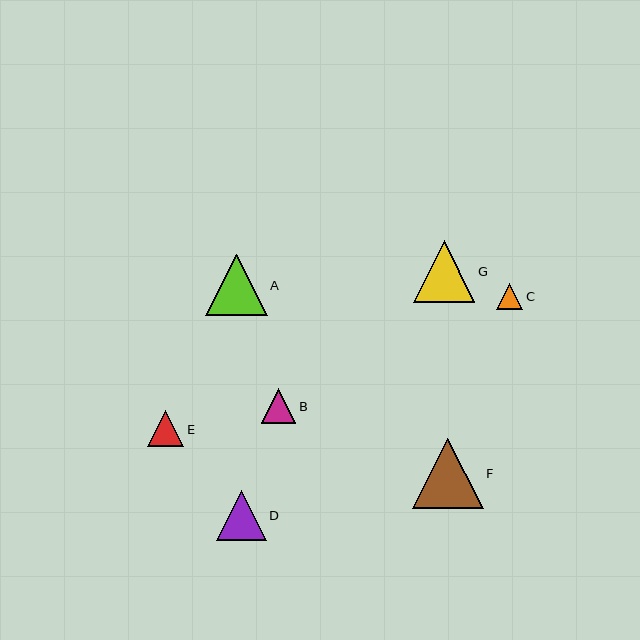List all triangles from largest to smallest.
From largest to smallest: F, A, G, D, E, B, C.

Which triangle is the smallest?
Triangle C is the smallest with a size of approximately 26 pixels.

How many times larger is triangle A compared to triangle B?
Triangle A is approximately 1.8 times the size of triangle B.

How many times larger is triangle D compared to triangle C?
Triangle D is approximately 1.9 times the size of triangle C.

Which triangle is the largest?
Triangle F is the largest with a size of approximately 70 pixels.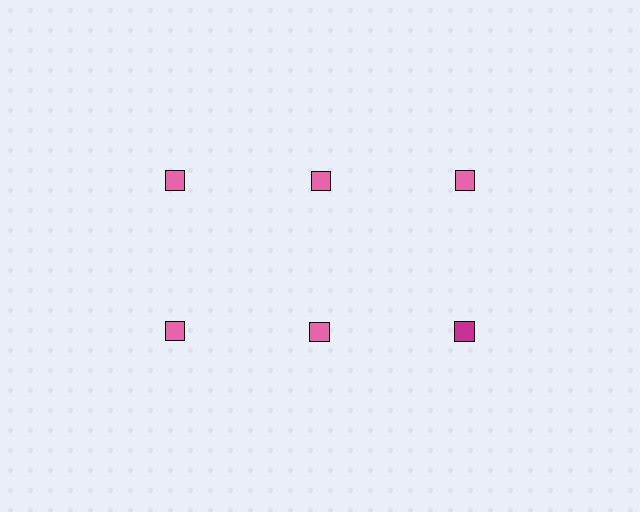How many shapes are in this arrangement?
There are 6 shapes arranged in a grid pattern.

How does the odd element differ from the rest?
It has a different color: magenta instead of pink.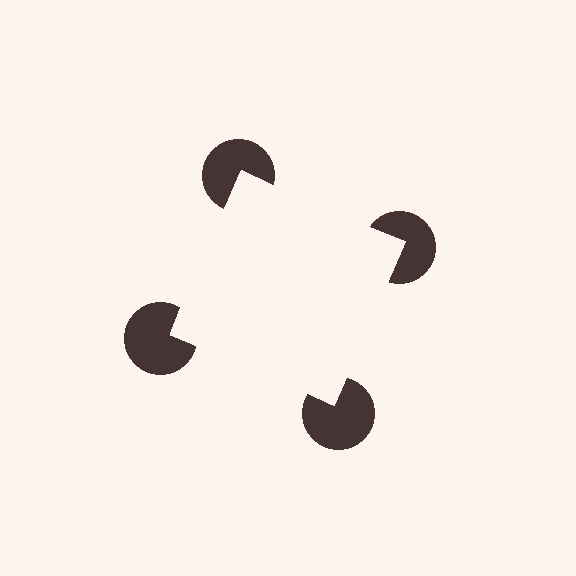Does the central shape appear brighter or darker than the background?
It typically appears slightly brighter than the background, even though no actual brightness change is drawn.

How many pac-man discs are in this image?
There are 4 — one at each vertex of the illusory square.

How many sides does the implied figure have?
4 sides.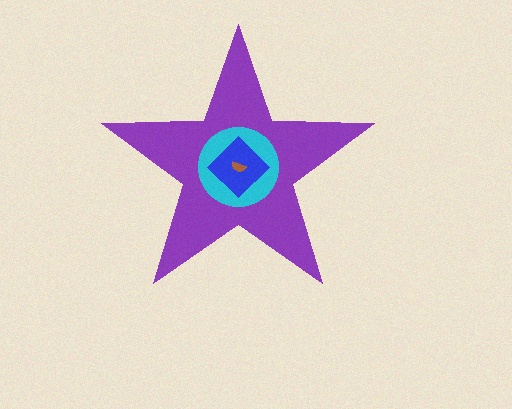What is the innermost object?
The brown semicircle.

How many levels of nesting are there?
4.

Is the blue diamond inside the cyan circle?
Yes.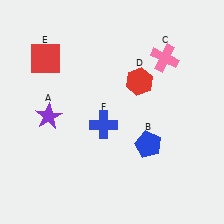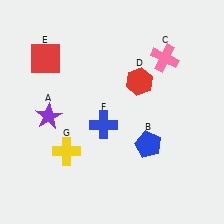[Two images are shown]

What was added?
A yellow cross (G) was added in Image 2.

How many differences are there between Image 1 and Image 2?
There is 1 difference between the two images.